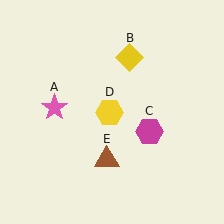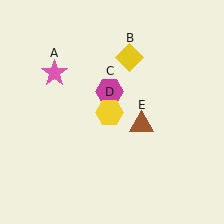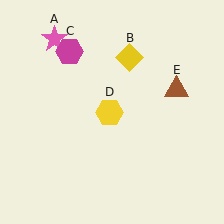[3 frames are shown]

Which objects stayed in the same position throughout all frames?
Yellow diamond (object B) and yellow hexagon (object D) remained stationary.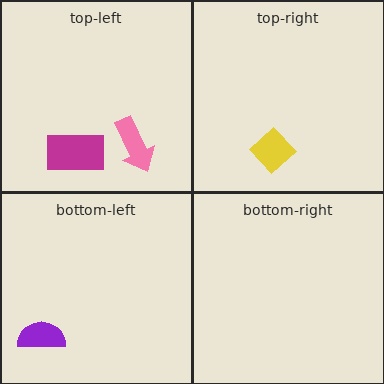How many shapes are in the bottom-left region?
1.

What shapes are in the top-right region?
The yellow diamond.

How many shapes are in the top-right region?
1.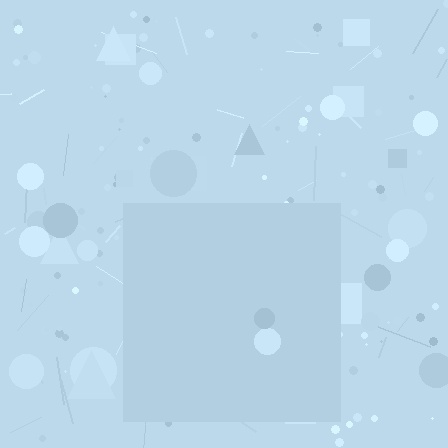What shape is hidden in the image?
A square is hidden in the image.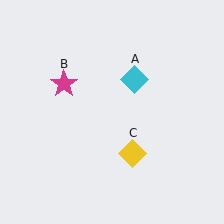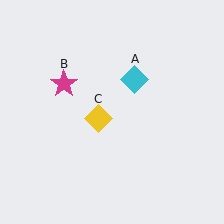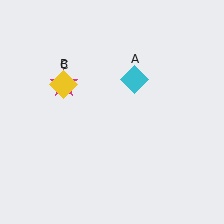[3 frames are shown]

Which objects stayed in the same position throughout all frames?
Cyan diamond (object A) and magenta star (object B) remained stationary.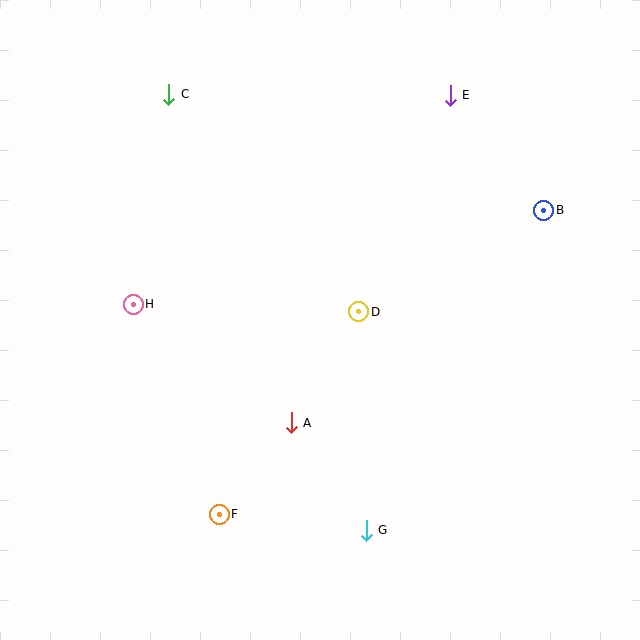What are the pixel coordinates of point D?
Point D is at (359, 312).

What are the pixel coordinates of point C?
Point C is at (169, 94).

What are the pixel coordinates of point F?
Point F is at (219, 514).